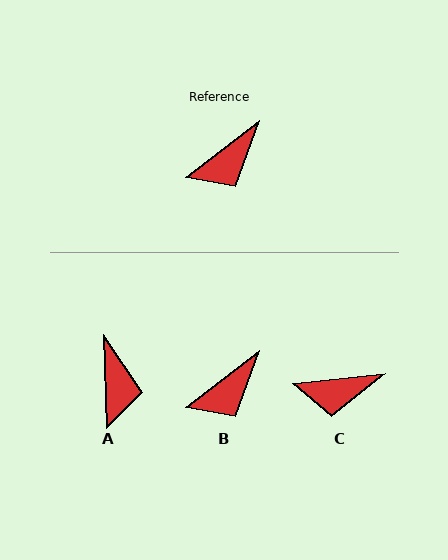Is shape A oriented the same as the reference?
No, it is off by about 54 degrees.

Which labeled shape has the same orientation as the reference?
B.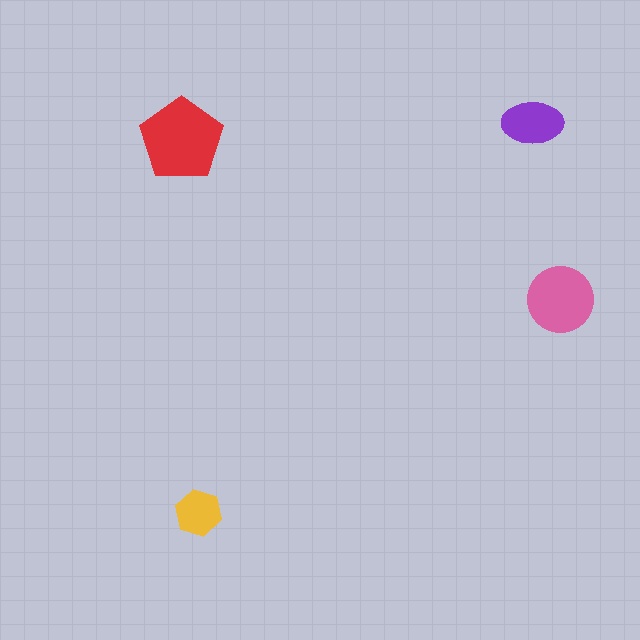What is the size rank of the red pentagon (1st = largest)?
1st.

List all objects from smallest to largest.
The yellow hexagon, the purple ellipse, the pink circle, the red pentagon.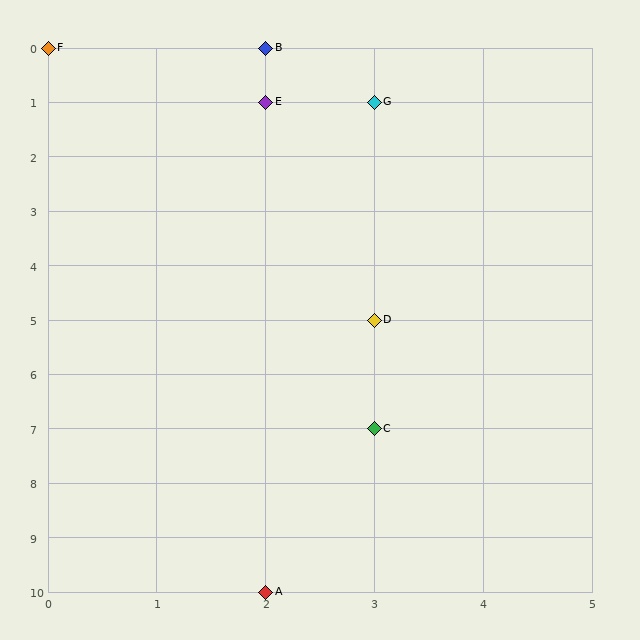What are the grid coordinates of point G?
Point G is at grid coordinates (3, 1).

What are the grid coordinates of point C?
Point C is at grid coordinates (3, 7).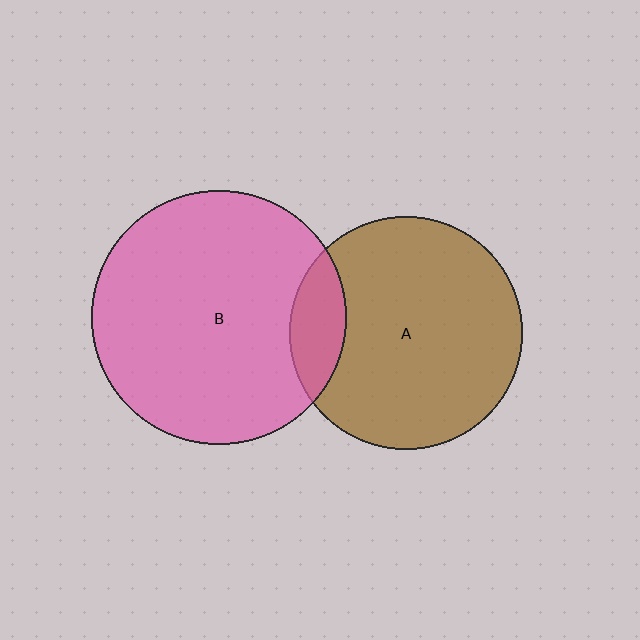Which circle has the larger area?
Circle B (pink).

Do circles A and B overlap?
Yes.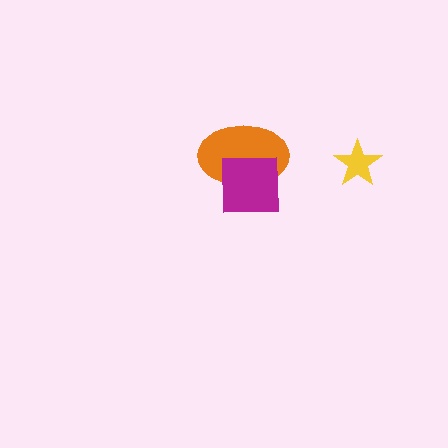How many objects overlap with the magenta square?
1 object overlaps with the magenta square.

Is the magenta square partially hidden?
No, no other shape covers it.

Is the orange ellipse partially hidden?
Yes, it is partially covered by another shape.